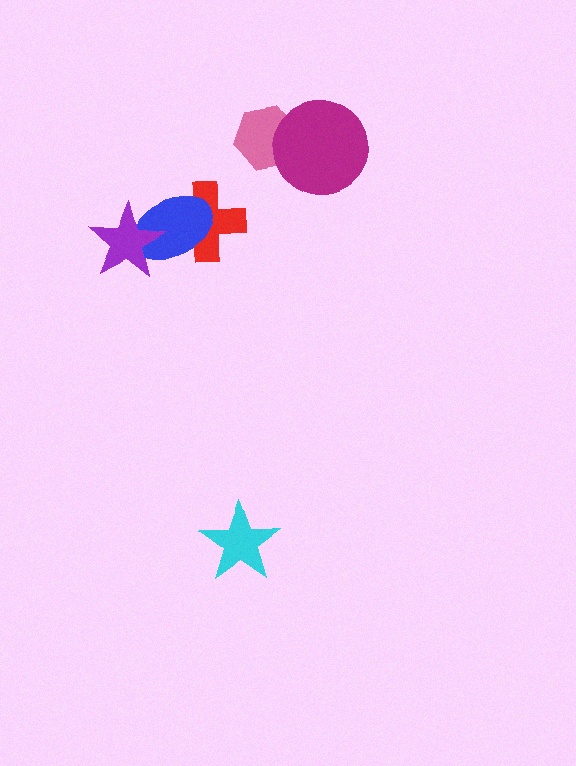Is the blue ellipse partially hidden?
Yes, it is partially covered by another shape.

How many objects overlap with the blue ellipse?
2 objects overlap with the blue ellipse.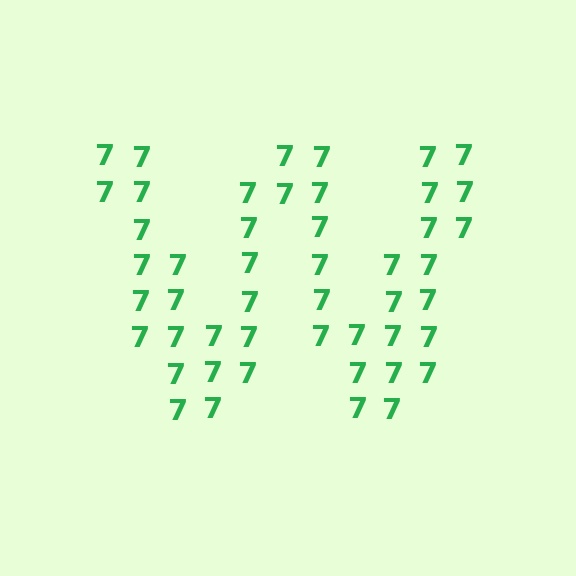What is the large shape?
The large shape is the letter W.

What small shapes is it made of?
It is made of small digit 7's.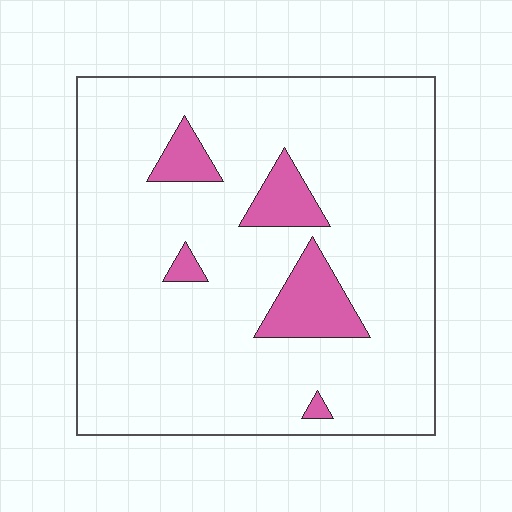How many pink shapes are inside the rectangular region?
5.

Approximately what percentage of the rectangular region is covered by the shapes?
Approximately 10%.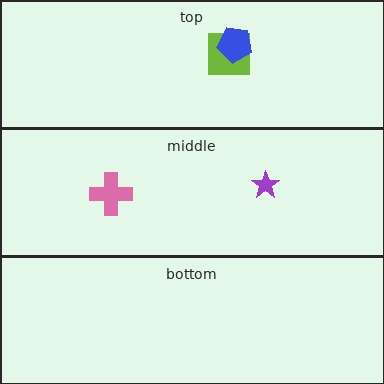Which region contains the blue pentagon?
The top region.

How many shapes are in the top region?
2.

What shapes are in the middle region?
The pink cross, the purple star.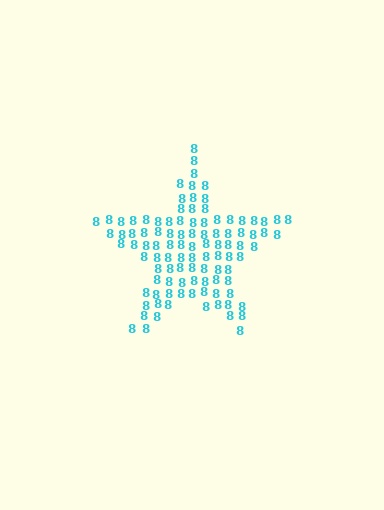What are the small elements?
The small elements are digit 8's.